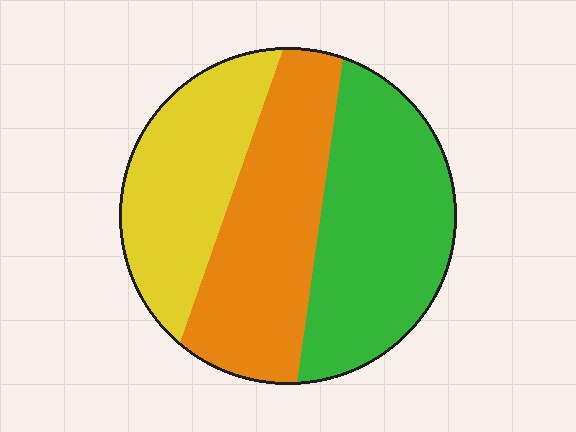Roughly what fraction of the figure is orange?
Orange covers about 35% of the figure.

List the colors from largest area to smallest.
From largest to smallest: green, orange, yellow.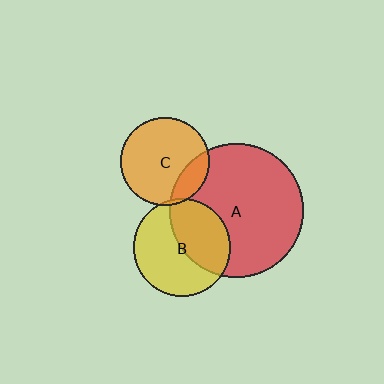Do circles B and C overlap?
Yes.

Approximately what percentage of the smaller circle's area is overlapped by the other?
Approximately 5%.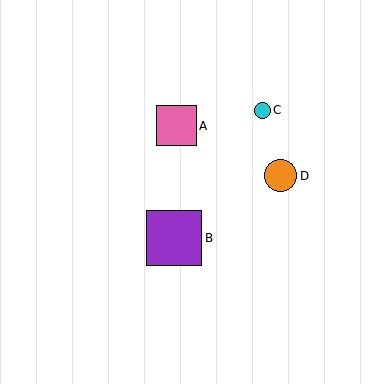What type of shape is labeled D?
Shape D is an orange circle.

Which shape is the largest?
The purple square (labeled B) is the largest.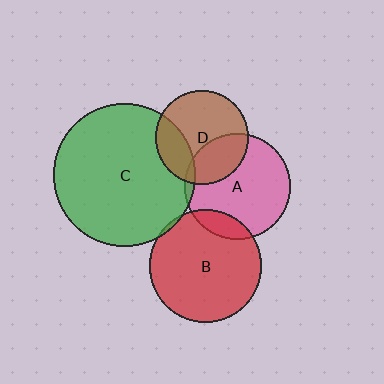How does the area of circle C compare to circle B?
Approximately 1.6 times.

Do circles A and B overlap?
Yes.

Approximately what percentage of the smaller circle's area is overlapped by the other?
Approximately 10%.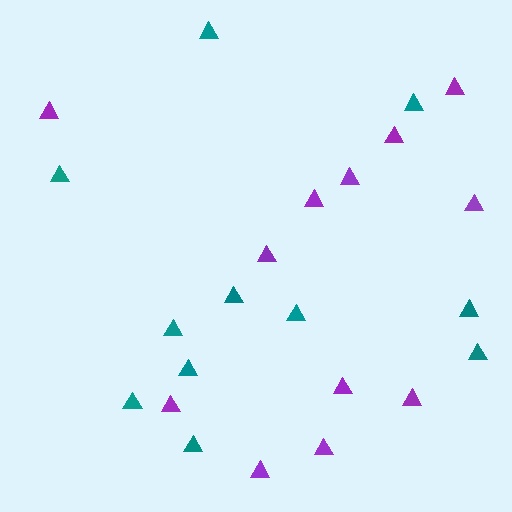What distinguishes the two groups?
There are 2 groups: one group of purple triangles (12) and one group of teal triangles (11).